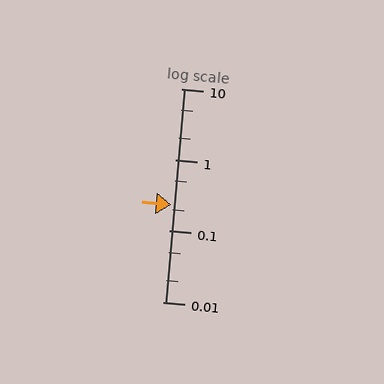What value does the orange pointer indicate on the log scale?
The pointer indicates approximately 0.23.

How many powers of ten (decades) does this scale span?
The scale spans 3 decades, from 0.01 to 10.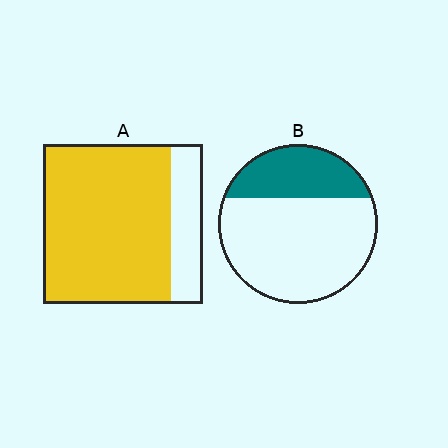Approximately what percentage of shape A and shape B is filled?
A is approximately 80% and B is approximately 30%.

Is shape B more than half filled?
No.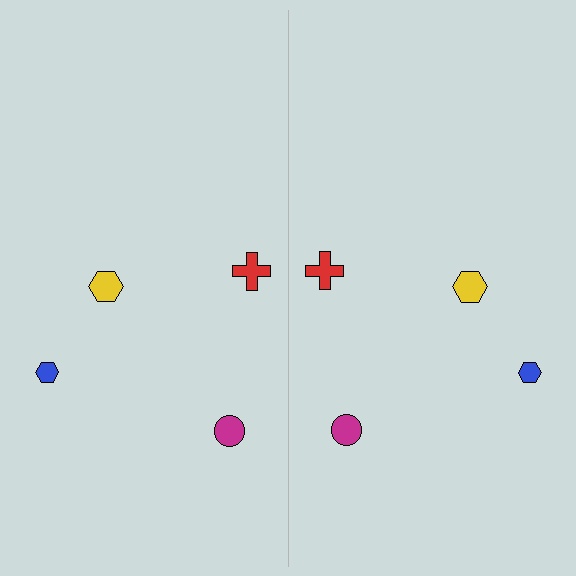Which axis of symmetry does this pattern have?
The pattern has a vertical axis of symmetry running through the center of the image.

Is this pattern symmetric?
Yes, this pattern has bilateral (reflection) symmetry.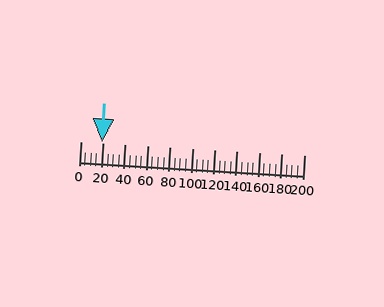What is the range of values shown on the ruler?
The ruler shows values from 0 to 200.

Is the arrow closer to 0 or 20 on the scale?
The arrow is closer to 20.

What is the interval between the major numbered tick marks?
The major tick marks are spaced 20 units apart.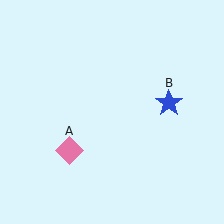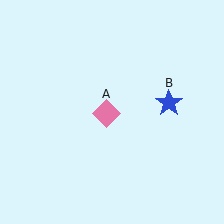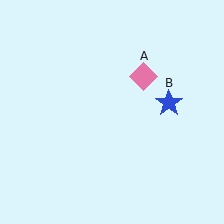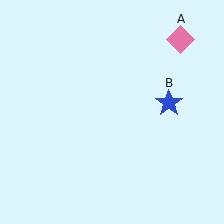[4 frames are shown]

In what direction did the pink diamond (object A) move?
The pink diamond (object A) moved up and to the right.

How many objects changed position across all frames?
1 object changed position: pink diamond (object A).